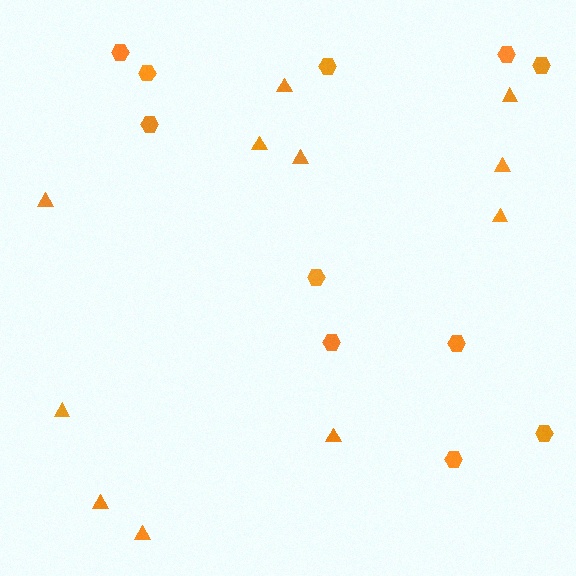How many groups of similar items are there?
There are 2 groups: one group of hexagons (11) and one group of triangles (11).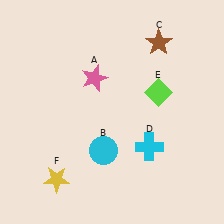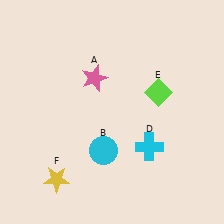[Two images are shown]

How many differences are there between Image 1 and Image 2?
There is 1 difference between the two images.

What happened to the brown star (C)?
The brown star (C) was removed in Image 2. It was in the top-right area of Image 1.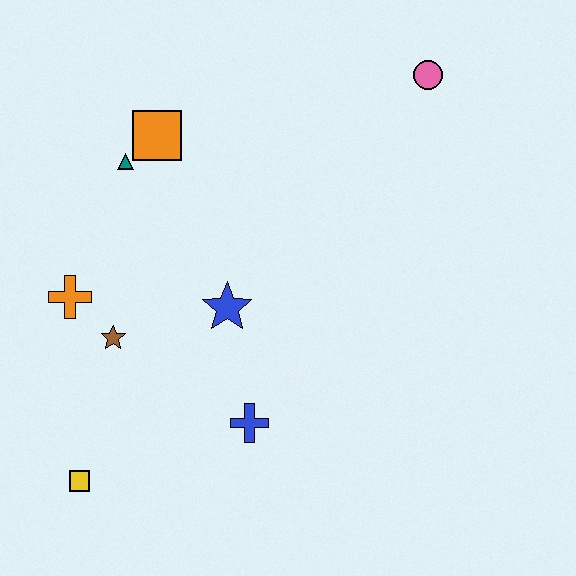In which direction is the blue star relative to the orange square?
The blue star is below the orange square.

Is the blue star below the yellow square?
No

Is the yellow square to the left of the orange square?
Yes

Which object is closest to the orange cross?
The brown star is closest to the orange cross.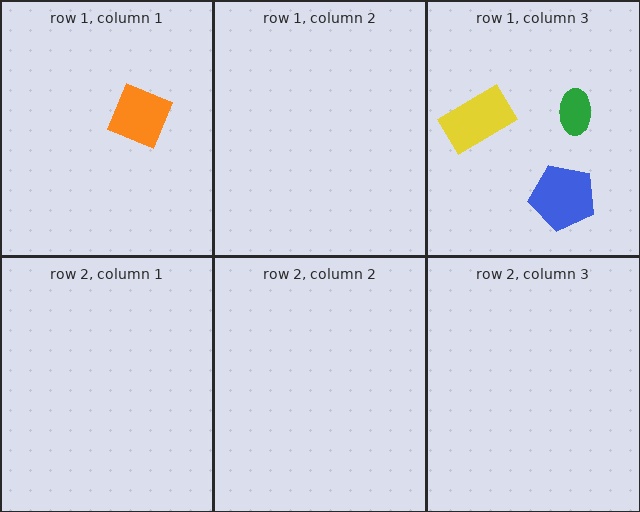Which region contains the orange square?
The row 1, column 1 region.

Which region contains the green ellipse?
The row 1, column 3 region.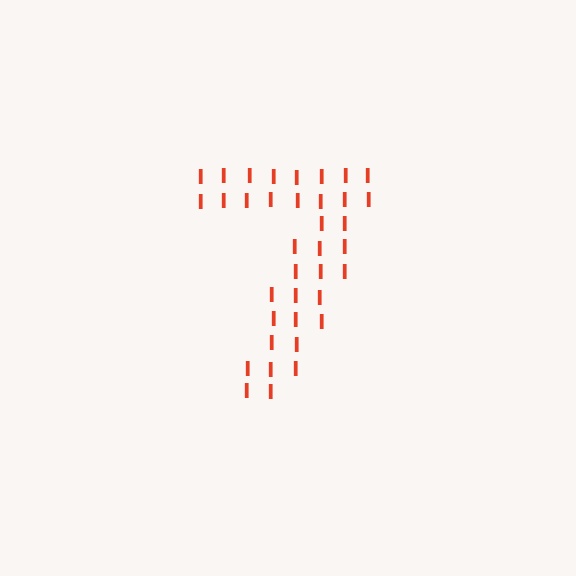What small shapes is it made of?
It is made of small letter I's.